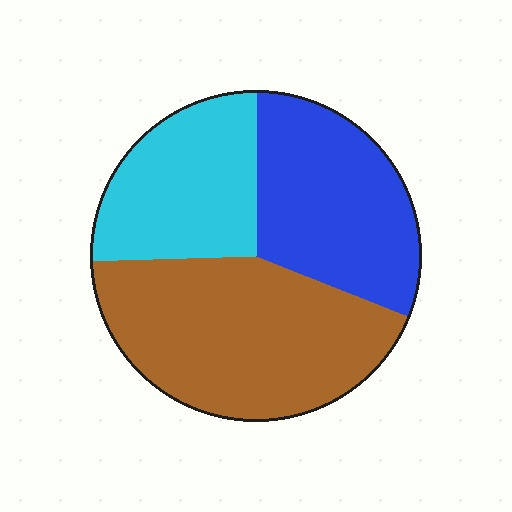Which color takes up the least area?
Cyan, at roughly 25%.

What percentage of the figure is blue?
Blue covers roughly 30% of the figure.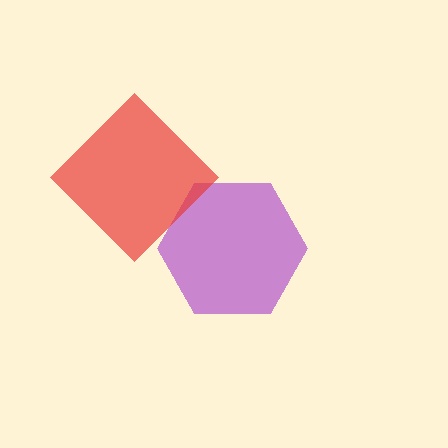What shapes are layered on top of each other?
The layered shapes are: a purple hexagon, a red diamond.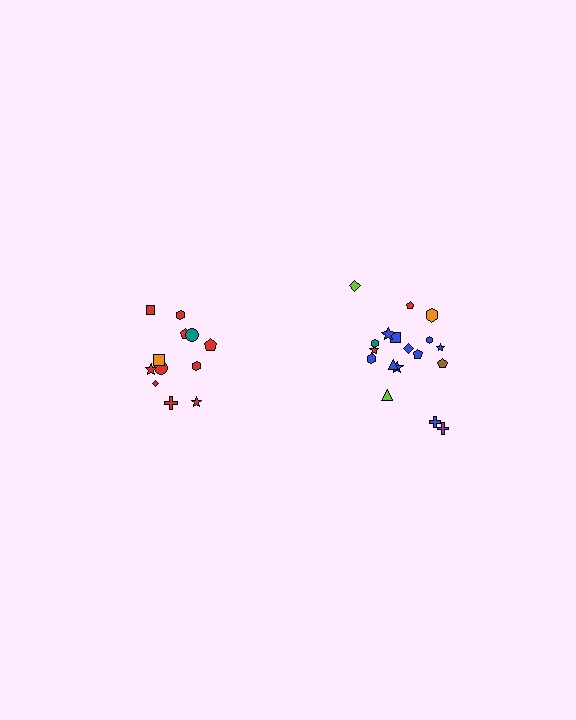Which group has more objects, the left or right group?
The right group.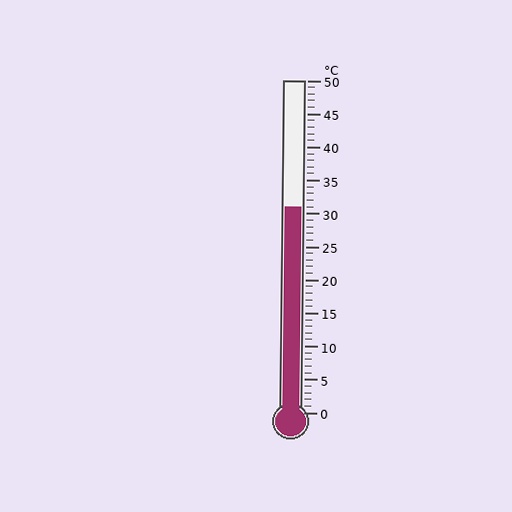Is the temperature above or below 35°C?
The temperature is below 35°C.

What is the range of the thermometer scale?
The thermometer scale ranges from 0°C to 50°C.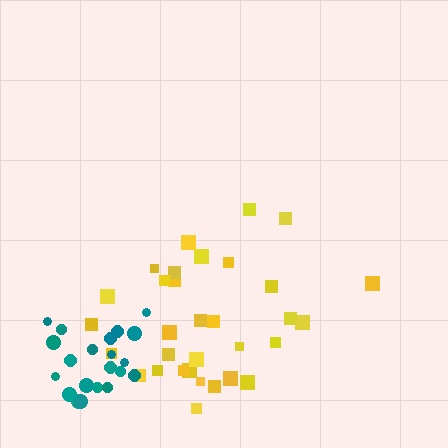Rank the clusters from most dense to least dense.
teal, yellow.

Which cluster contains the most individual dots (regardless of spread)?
Yellow (32).